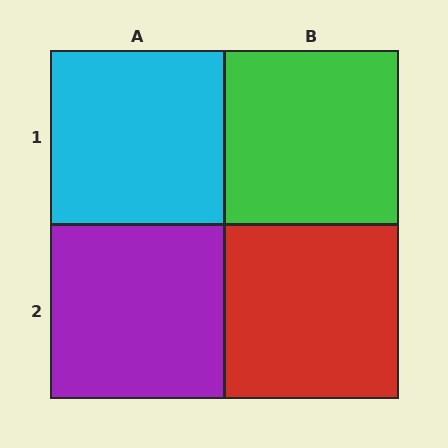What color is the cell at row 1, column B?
Green.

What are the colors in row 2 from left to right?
Purple, red.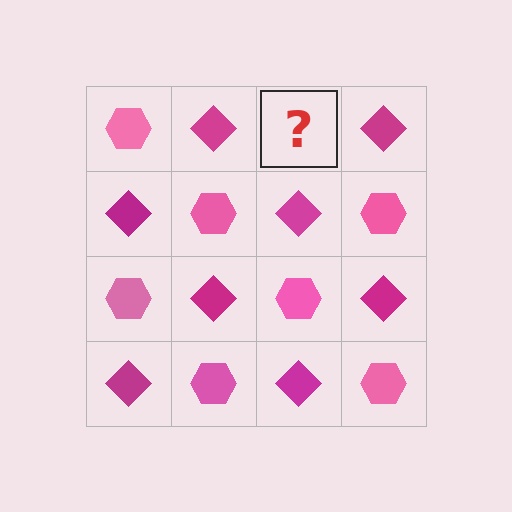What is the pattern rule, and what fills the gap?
The rule is that it alternates pink hexagon and magenta diamond in a checkerboard pattern. The gap should be filled with a pink hexagon.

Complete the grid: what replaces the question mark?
The question mark should be replaced with a pink hexagon.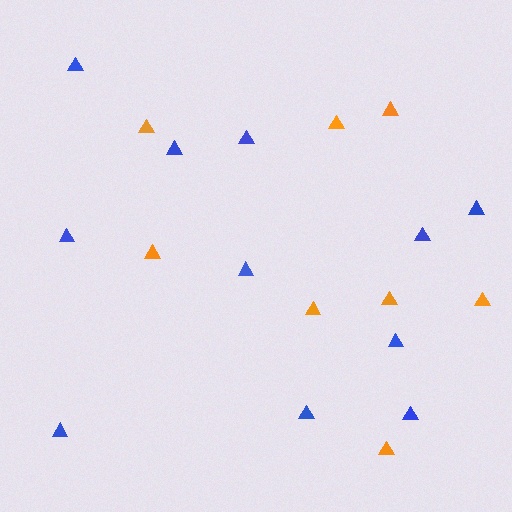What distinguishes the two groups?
There are 2 groups: one group of orange triangles (8) and one group of blue triangles (11).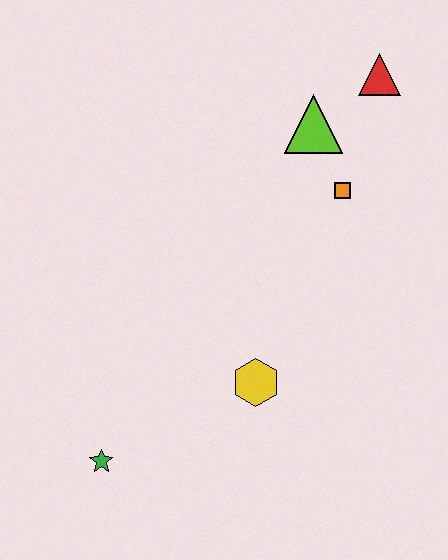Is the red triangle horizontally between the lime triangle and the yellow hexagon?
No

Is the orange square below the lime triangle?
Yes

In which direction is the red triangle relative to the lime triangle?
The red triangle is to the right of the lime triangle.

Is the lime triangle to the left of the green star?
No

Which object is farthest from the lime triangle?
The green star is farthest from the lime triangle.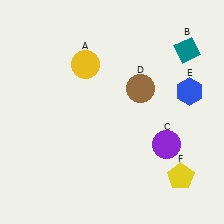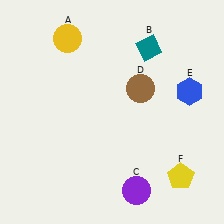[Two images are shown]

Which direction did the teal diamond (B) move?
The teal diamond (B) moved left.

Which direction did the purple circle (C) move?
The purple circle (C) moved down.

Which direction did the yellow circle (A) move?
The yellow circle (A) moved up.